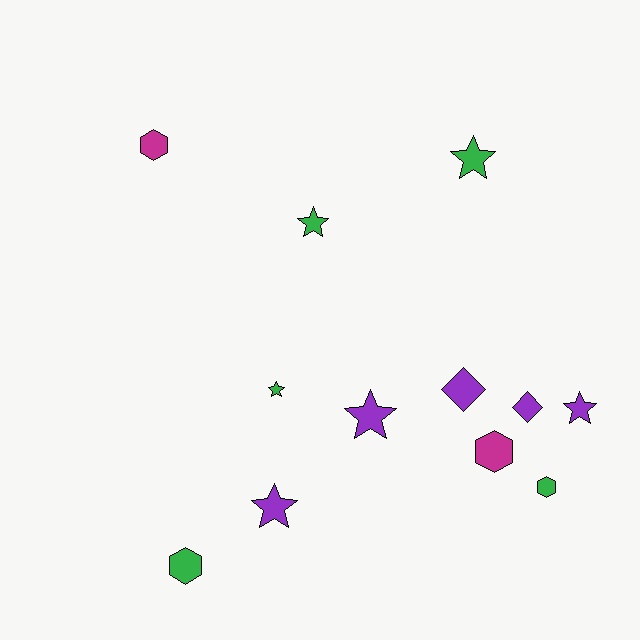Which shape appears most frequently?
Star, with 6 objects.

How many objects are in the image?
There are 12 objects.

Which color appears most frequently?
Purple, with 5 objects.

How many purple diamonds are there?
There are 2 purple diamonds.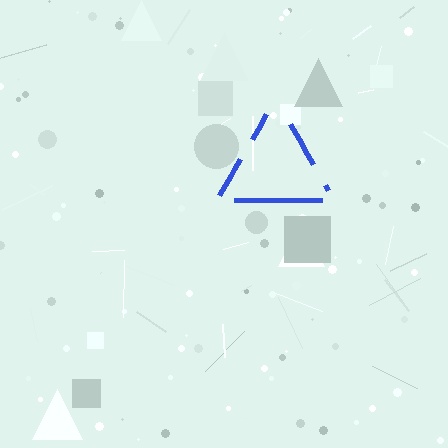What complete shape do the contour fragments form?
The contour fragments form a triangle.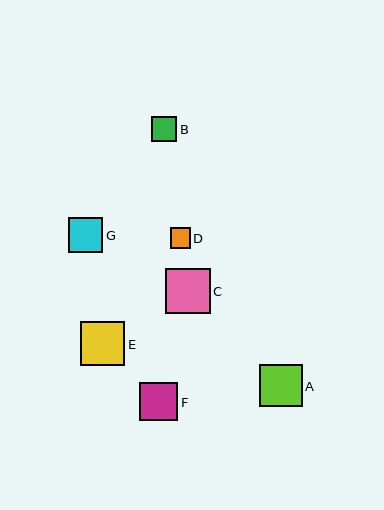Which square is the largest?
Square C is the largest with a size of approximately 44 pixels.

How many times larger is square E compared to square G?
Square E is approximately 1.3 times the size of square G.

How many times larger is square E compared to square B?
Square E is approximately 1.8 times the size of square B.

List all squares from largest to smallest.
From largest to smallest: C, E, A, F, G, B, D.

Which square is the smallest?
Square D is the smallest with a size of approximately 20 pixels.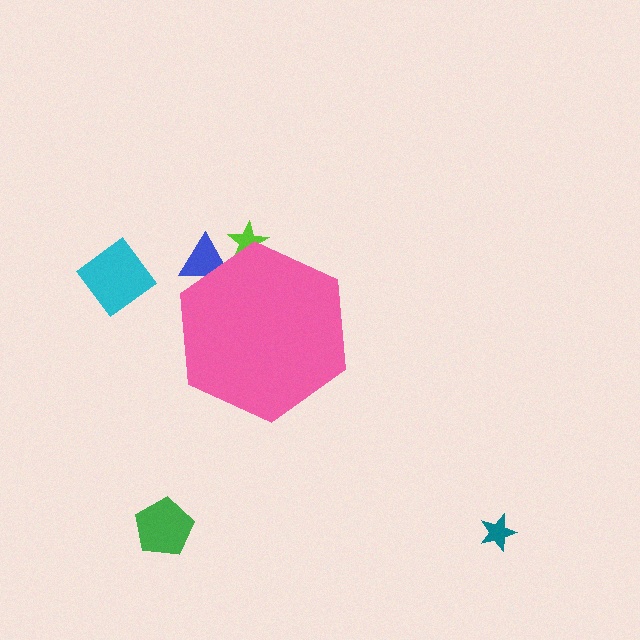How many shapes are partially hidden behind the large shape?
2 shapes are partially hidden.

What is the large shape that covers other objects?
A pink hexagon.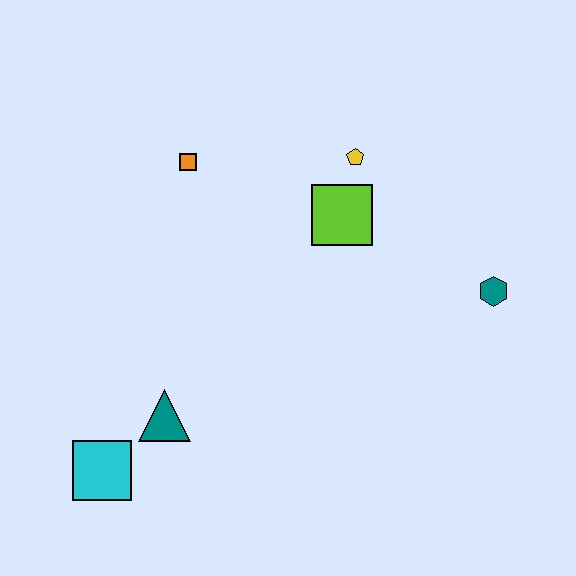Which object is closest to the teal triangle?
The cyan square is closest to the teal triangle.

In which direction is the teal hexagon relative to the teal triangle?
The teal hexagon is to the right of the teal triangle.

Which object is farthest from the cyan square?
The teal hexagon is farthest from the cyan square.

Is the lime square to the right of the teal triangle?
Yes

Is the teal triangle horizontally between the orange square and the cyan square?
Yes